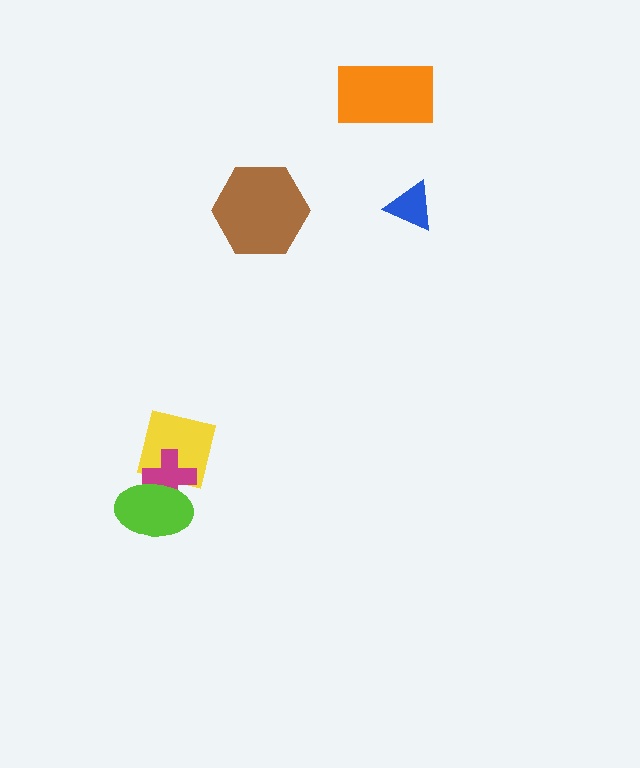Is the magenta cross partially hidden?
Yes, it is partially covered by another shape.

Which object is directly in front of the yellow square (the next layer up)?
The magenta cross is directly in front of the yellow square.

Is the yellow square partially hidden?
Yes, it is partially covered by another shape.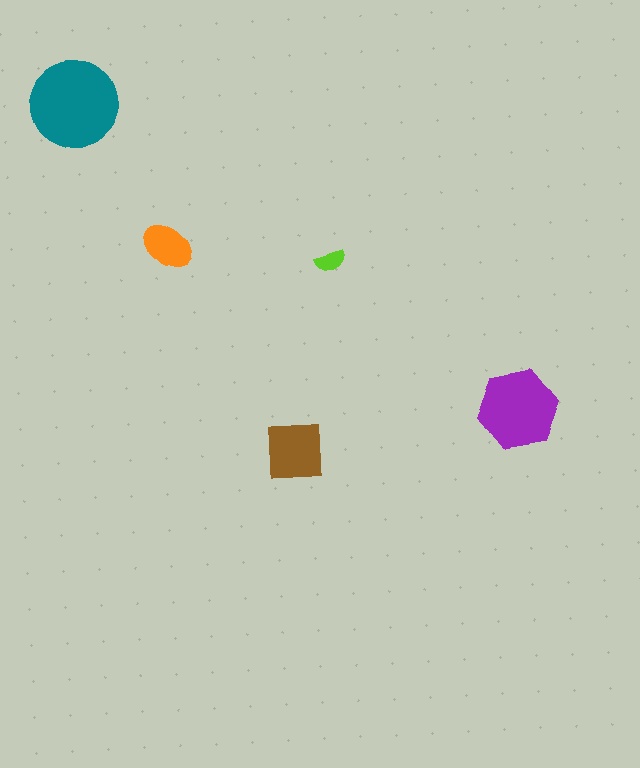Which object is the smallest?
The lime semicircle.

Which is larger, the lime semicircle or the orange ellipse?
The orange ellipse.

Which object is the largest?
The teal circle.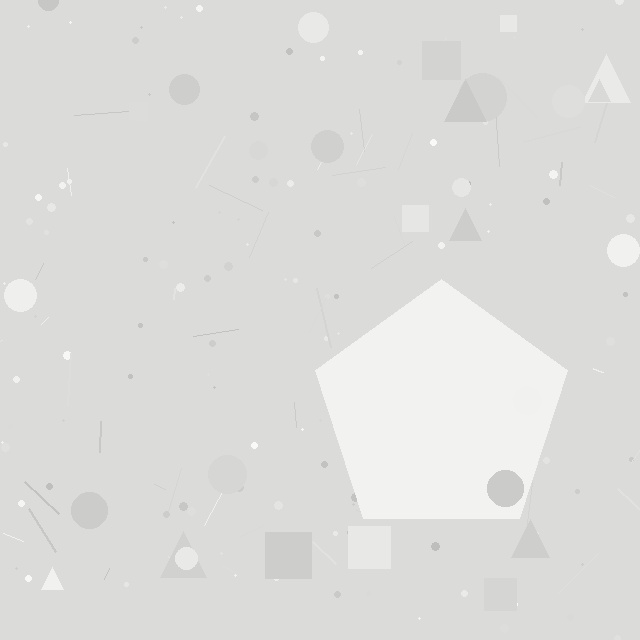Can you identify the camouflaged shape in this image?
The camouflaged shape is a pentagon.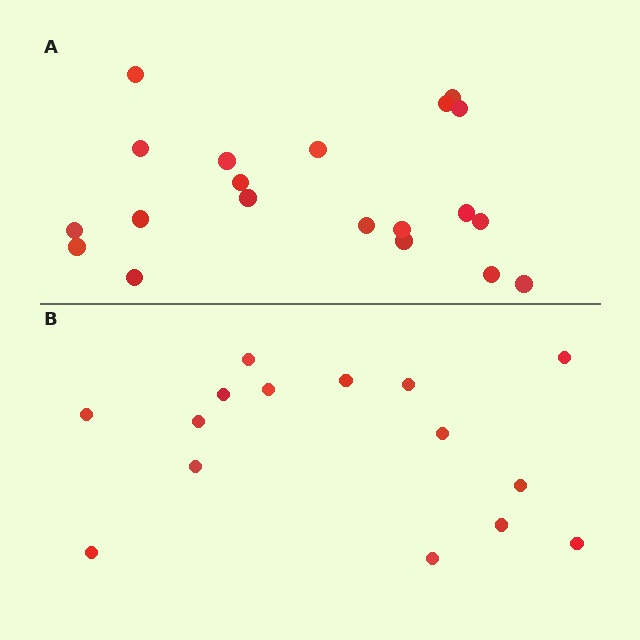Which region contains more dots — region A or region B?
Region A (the top region) has more dots.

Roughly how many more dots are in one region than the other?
Region A has about 5 more dots than region B.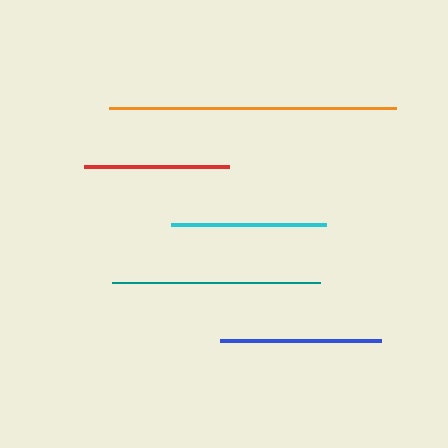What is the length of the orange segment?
The orange segment is approximately 287 pixels long.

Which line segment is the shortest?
The red line is the shortest at approximately 145 pixels.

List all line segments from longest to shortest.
From longest to shortest: orange, teal, blue, cyan, red.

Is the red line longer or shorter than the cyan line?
The cyan line is longer than the red line.